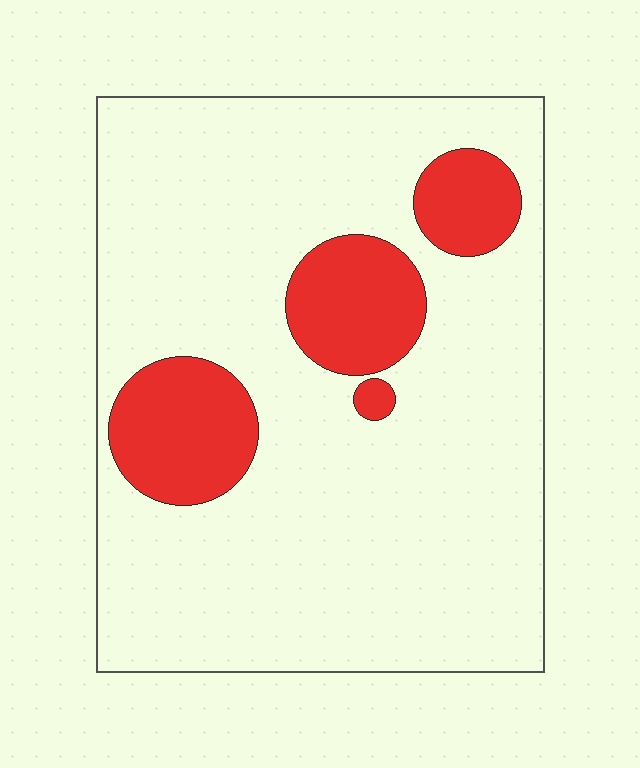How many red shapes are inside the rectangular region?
4.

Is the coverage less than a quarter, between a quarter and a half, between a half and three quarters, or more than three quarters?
Less than a quarter.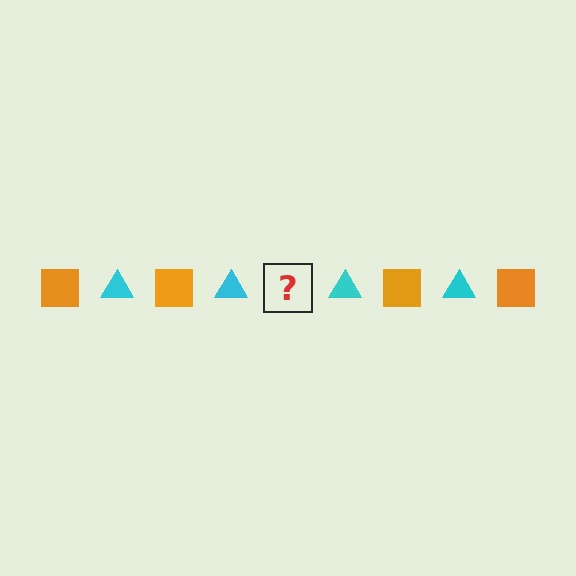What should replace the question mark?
The question mark should be replaced with an orange square.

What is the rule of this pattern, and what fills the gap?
The rule is that the pattern alternates between orange square and cyan triangle. The gap should be filled with an orange square.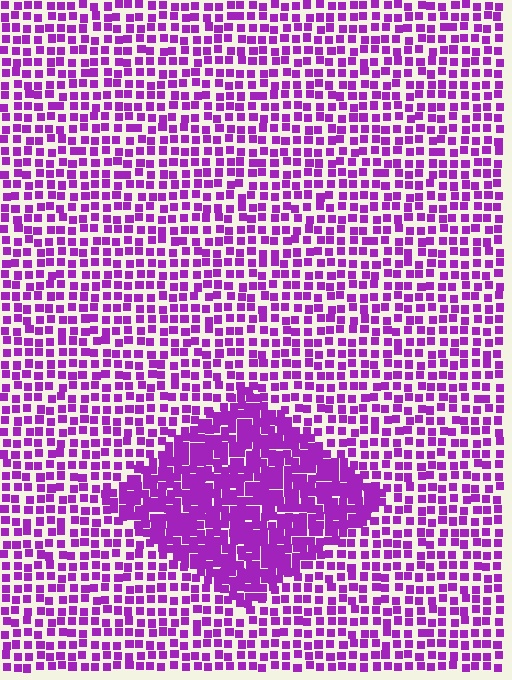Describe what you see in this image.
The image contains small purple elements arranged at two different densities. A diamond-shaped region is visible where the elements are more densely packed than the surrounding area.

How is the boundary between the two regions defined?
The boundary is defined by a change in element density (approximately 2.0x ratio). All elements are the same color, size, and shape.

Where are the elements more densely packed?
The elements are more densely packed inside the diamond boundary.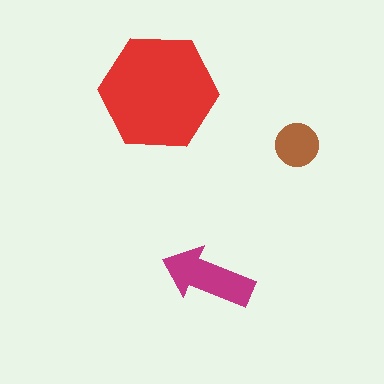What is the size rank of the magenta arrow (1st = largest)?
2nd.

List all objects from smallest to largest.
The brown circle, the magenta arrow, the red hexagon.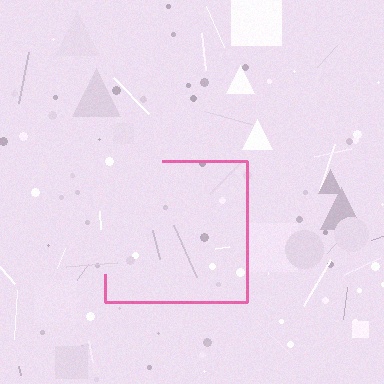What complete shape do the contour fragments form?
The contour fragments form a square.